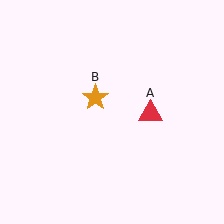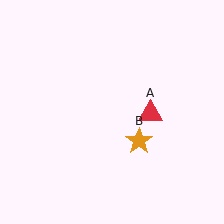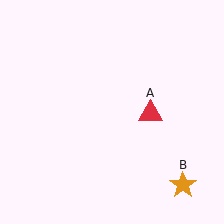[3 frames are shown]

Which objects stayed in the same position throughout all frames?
Red triangle (object A) remained stationary.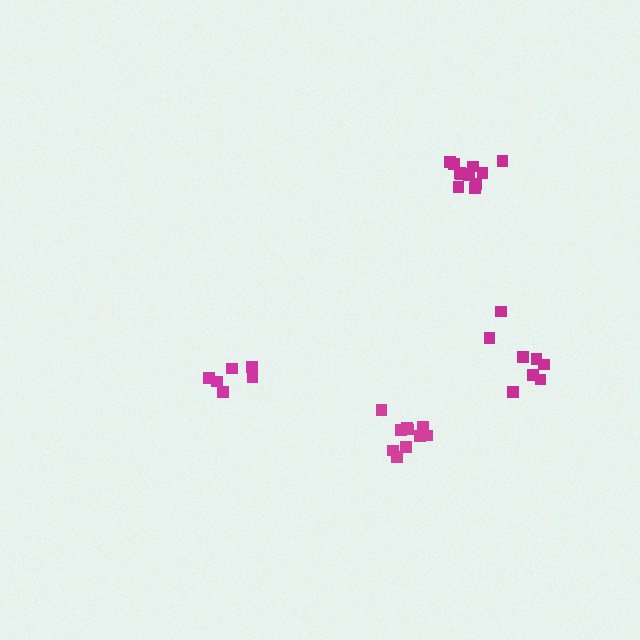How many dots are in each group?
Group 1: 8 dots, Group 2: 10 dots, Group 3: 12 dots, Group 4: 6 dots (36 total).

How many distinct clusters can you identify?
There are 4 distinct clusters.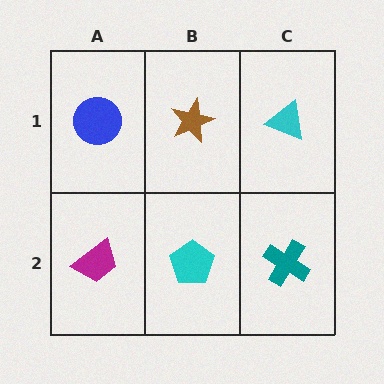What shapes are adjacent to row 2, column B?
A brown star (row 1, column B), a magenta trapezoid (row 2, column A), a teal cross (row 2, column C).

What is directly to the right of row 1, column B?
A cyan triangle.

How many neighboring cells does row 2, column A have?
2.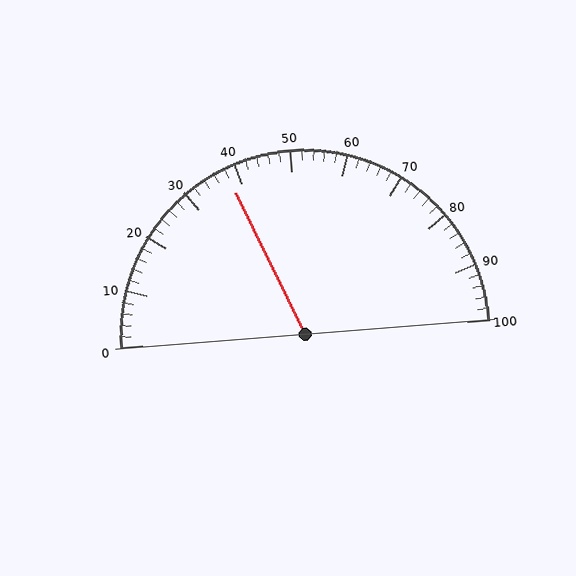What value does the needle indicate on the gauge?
The needle indicates approximately 38.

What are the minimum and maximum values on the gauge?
The gauge ranges from 0 to 100.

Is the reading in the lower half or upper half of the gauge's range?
The reading is in the lower half of the range (0 to 100).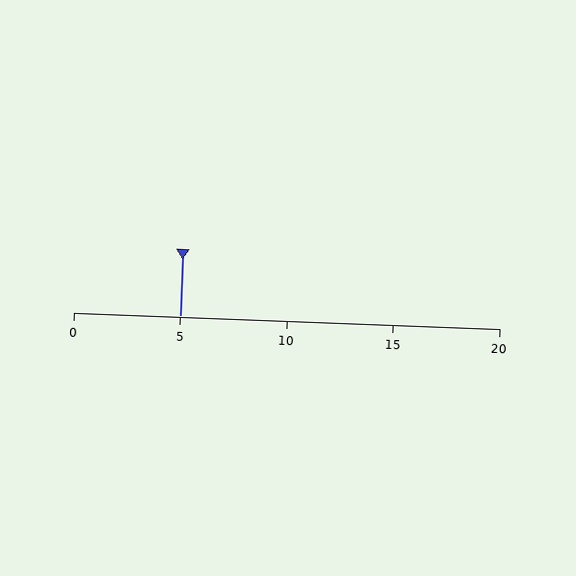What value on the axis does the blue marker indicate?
The marker indicates approximately 5.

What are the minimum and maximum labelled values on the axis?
The axis runs from 0 to 20.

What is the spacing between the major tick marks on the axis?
The major ticks are spaced 5 apart.